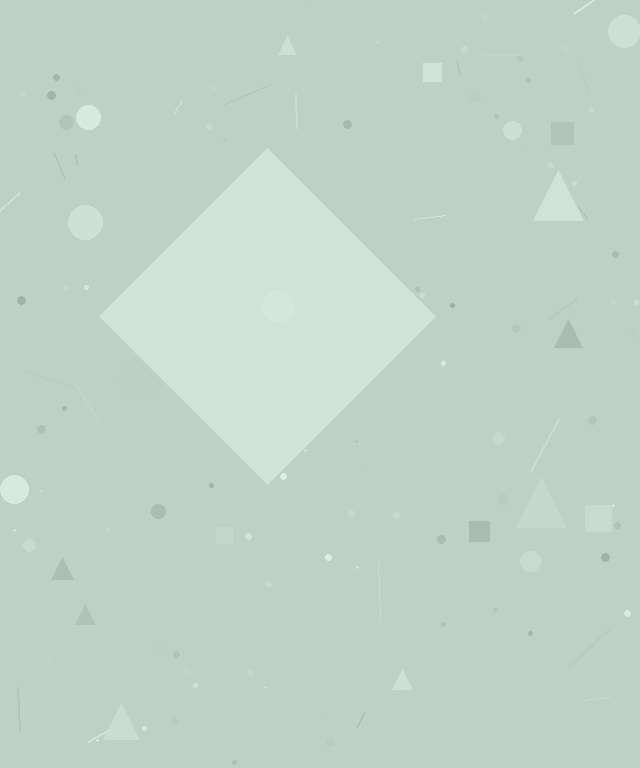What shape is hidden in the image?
A diamond is hidden in the image.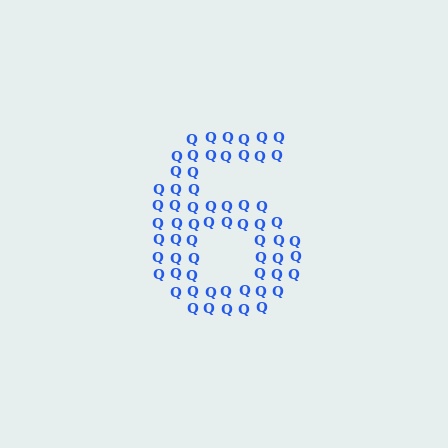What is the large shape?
The large shape is the digit 6.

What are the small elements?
The small elements are letter Q's.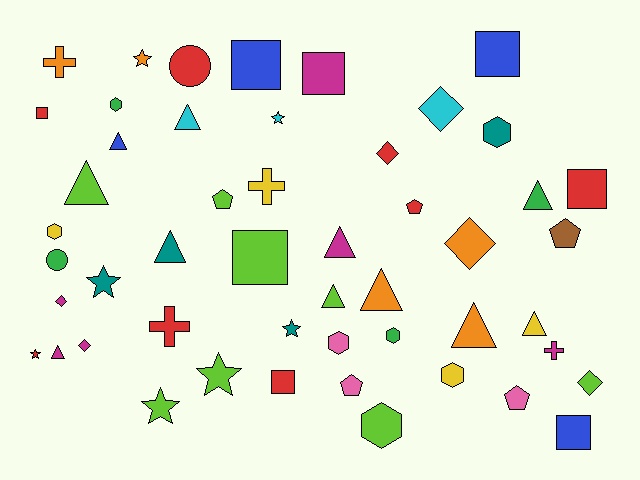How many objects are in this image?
There are 50 objects.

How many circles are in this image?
There are 2 circles.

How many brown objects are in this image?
There is 1 brown object.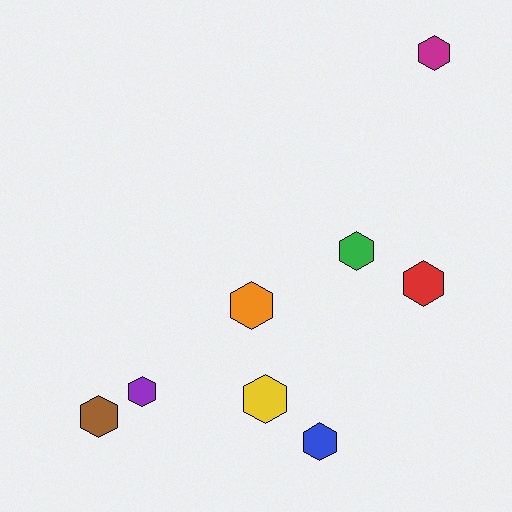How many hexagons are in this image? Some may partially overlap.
There are 8 hexagons.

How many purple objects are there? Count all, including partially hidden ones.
There is 1 purple object.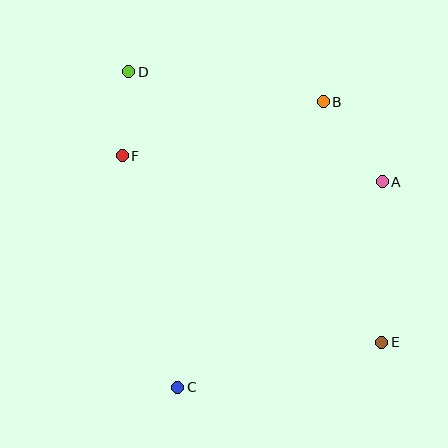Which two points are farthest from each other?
Points D and E are farthest from each other.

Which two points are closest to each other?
Points D and F are closest to each other.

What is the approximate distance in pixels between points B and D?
The distance between B and D is approximately 196 pixels.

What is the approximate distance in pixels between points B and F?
The distance between B and F is approximately 208 pixels.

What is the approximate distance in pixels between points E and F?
The distance between E and F is approximately 320 pixels.